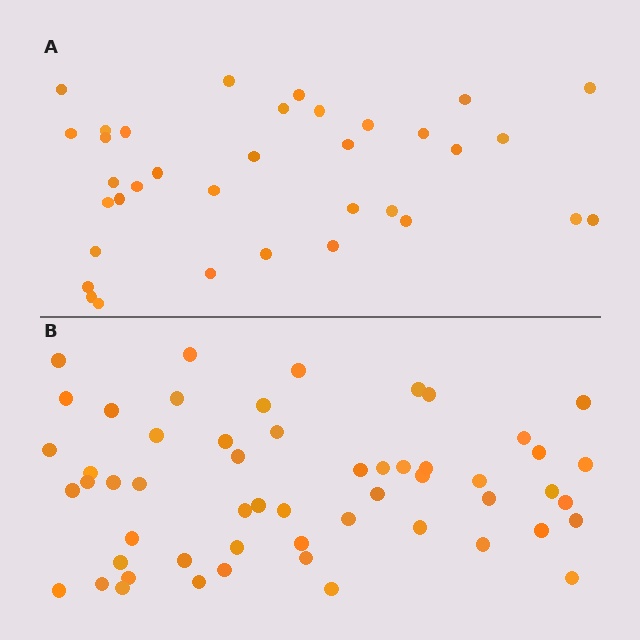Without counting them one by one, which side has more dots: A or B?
Region B (the bottom region) has more dots.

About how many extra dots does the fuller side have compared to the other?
Region B has approximately 20 more dots than region A.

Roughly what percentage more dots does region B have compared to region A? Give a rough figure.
About 55% more.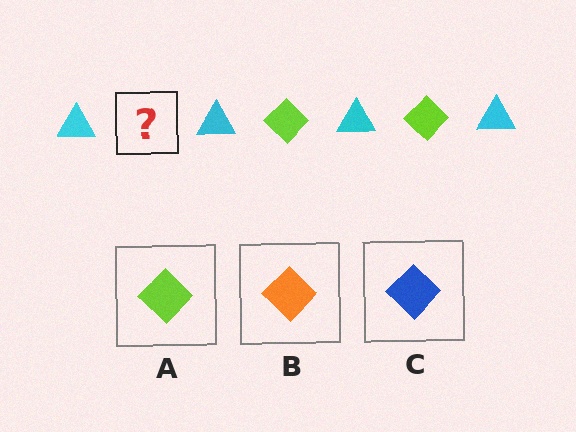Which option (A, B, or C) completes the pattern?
A.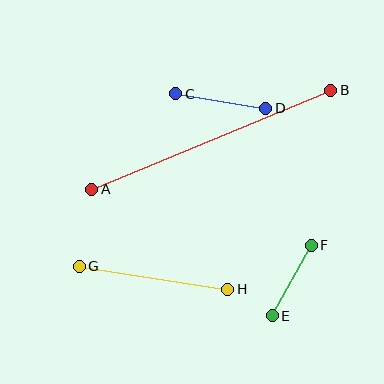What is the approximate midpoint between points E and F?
The midpoint is at approximately (292, 280) pixels.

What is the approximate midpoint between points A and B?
The midpoint is at approximately (211, 140) pixels.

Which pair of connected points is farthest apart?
Points A and B are farthest apart.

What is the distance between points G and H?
The distance is approximately 150 pixels.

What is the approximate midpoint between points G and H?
The midpoint is at approximately (153, 278) pixels.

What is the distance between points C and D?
The distance is approximately 91 pixels.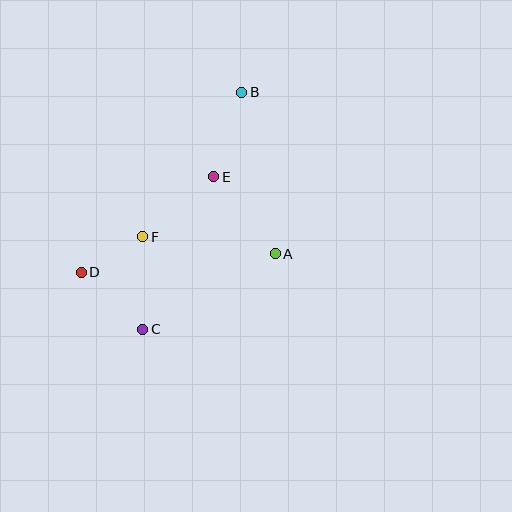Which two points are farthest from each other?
Points B and C are farthest from each other.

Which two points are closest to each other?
Points D and F are closest to each other.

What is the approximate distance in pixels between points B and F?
The distance between B and F is approximately 175 pixels.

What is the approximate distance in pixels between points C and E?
The distance between C and E is approximately 168 pixels.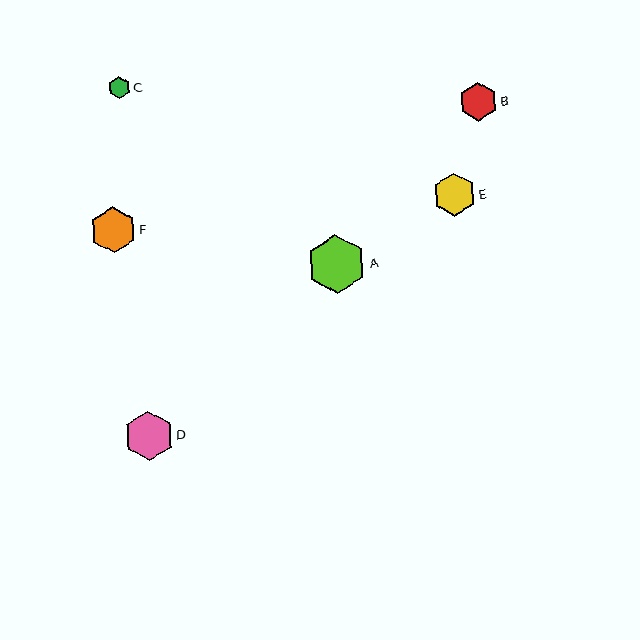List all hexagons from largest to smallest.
From largest to smallest: A, D, F, E, B, C.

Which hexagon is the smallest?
Hexagon C is the smallest with a size of approximately 22 pixels.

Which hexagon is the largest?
Hexagon A is the largest with a size of approximately 60 pixels.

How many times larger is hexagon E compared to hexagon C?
Hexagon E is approximately 2.0 times the size of hexagon C.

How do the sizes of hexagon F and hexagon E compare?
Hexagon F and hexagon E are approximately the same size.